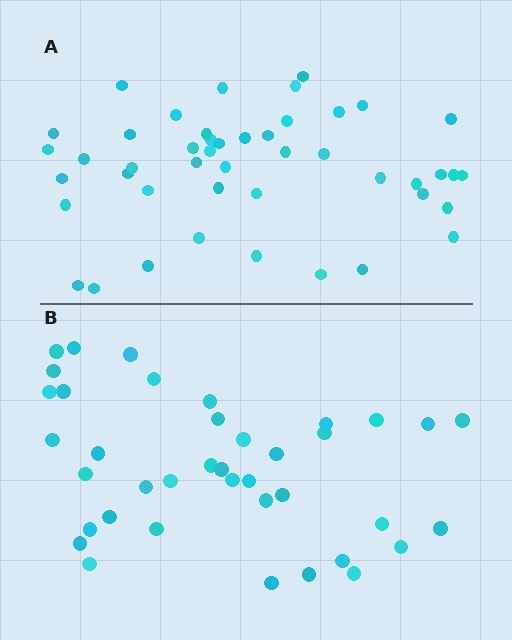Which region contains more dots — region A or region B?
Region A (the top region) has more dots.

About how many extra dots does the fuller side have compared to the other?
Region A has roughly 8 or so more dots than region B.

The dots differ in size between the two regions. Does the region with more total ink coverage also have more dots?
No. Region B has more total ink coverage because its dots are larger, but region A actually contains more individual dots. Total area can be misleading — the number of items is what matters here.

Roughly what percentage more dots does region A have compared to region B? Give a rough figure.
About 20% more.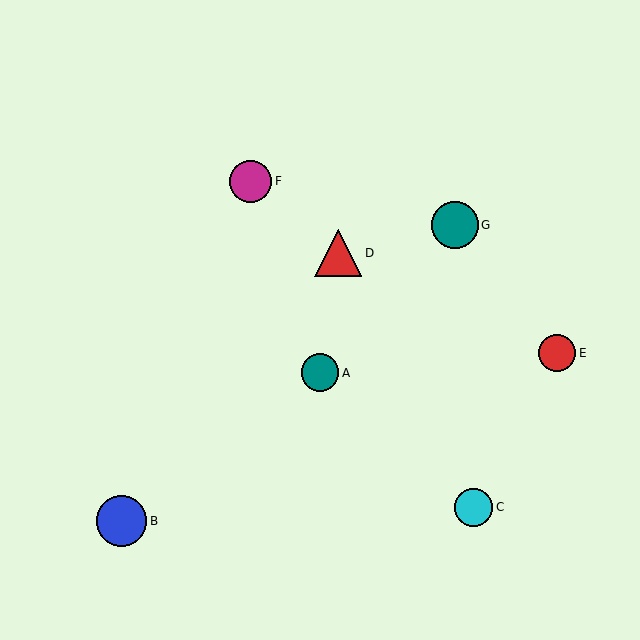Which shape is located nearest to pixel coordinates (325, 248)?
The red triangle (labeled D) at (338, 253) is nearest to that location.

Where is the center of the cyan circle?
The center of the cyan circle is at (474, 507).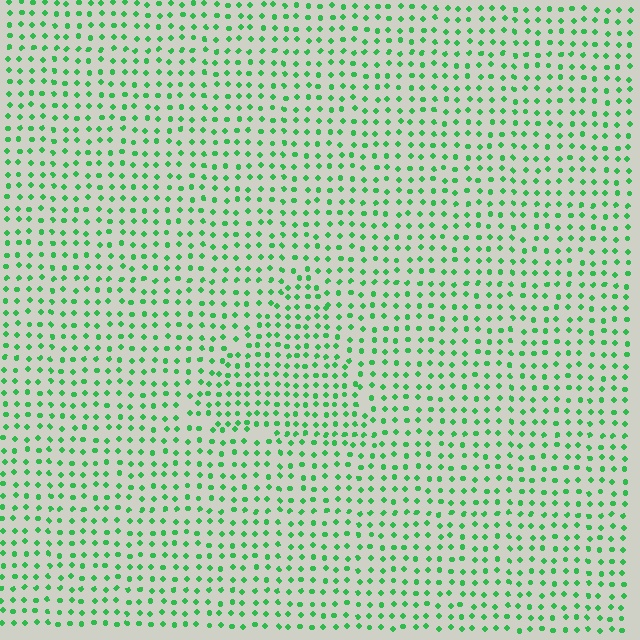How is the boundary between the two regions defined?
The boundary is defined by a change in element density (approximately 1.4x ratio). All elements are the same color, size, and shape.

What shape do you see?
I see a triangle.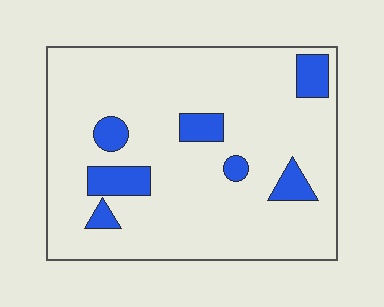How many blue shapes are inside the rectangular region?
7.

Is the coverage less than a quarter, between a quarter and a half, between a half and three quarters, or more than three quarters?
Less than a quarter.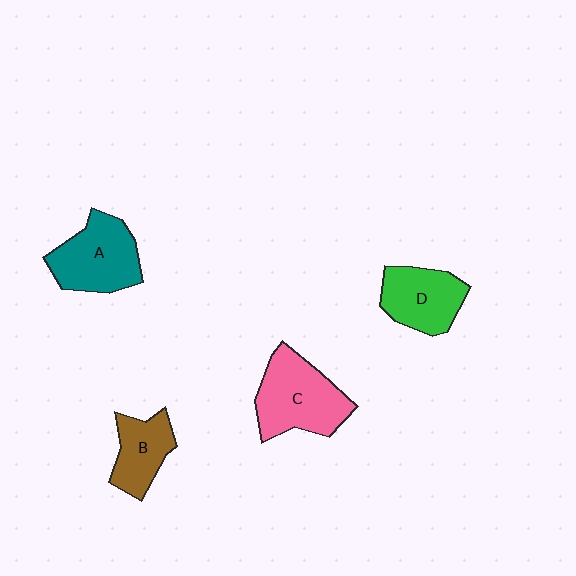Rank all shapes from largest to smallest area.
From largest to smallest: C (pink), A (teal), D (green), B (brown).